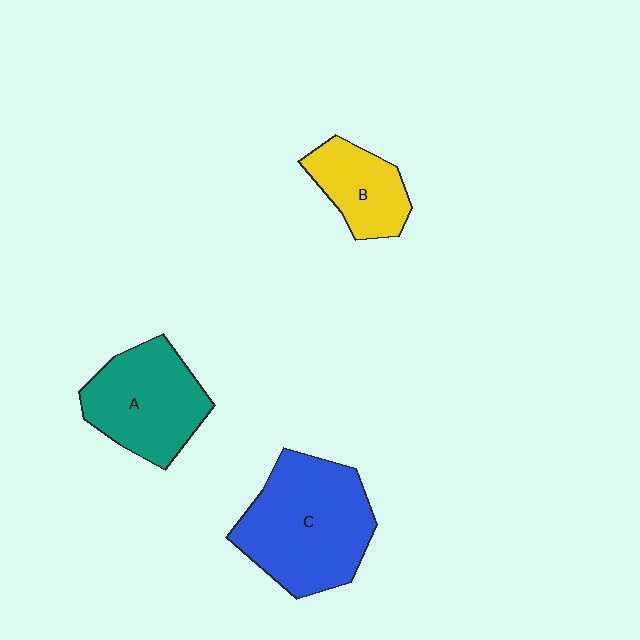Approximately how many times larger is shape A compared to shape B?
Approximately 1.6 times.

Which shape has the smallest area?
Shape B (yellow).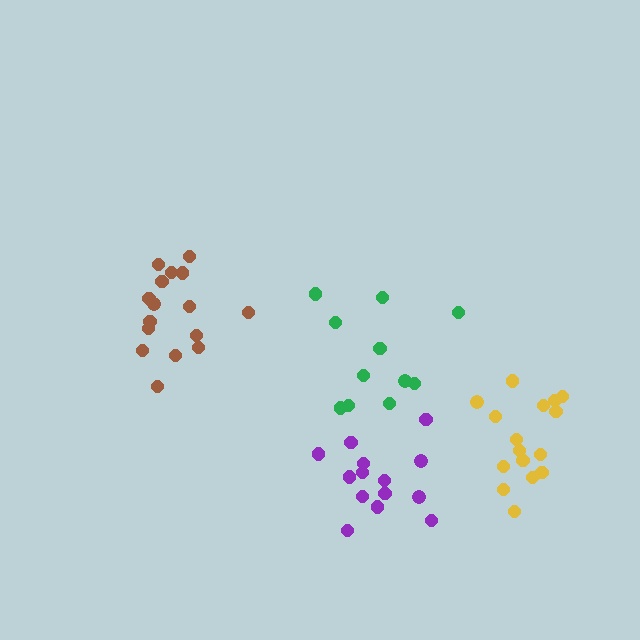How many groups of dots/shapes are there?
There are 4 groups.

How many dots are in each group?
Group 1: 16 dots, Group 2: 16 dots, Group 3: 14 dots, Group 4: 11 dots (57 total).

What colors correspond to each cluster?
The clusters are colored: yellow, brown, purple, green.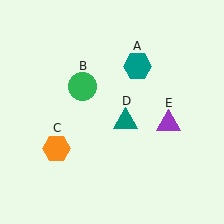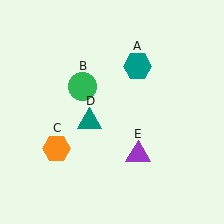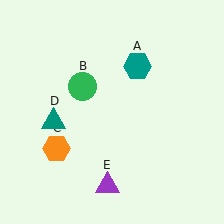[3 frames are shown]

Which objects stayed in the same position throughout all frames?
Teal hexagon (object A) and green circle (object B) and orange hexagon (object C) remained stationary.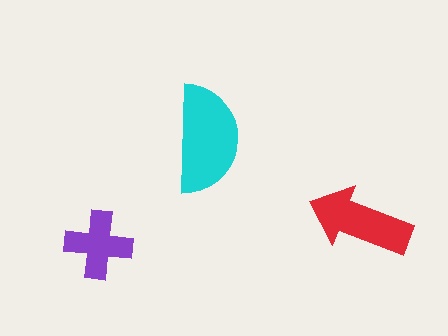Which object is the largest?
The cyan semicircle.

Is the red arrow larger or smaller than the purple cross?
Larger.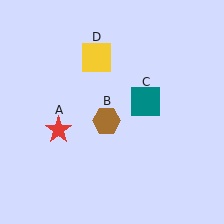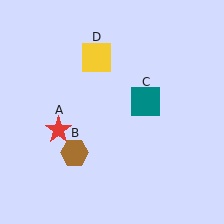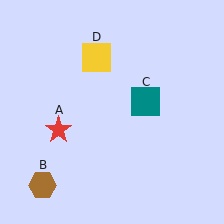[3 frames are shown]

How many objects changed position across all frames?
1 object changed position: brown hexagon (object B).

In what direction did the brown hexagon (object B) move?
The brown hexagon (object B) moved down and to the left.